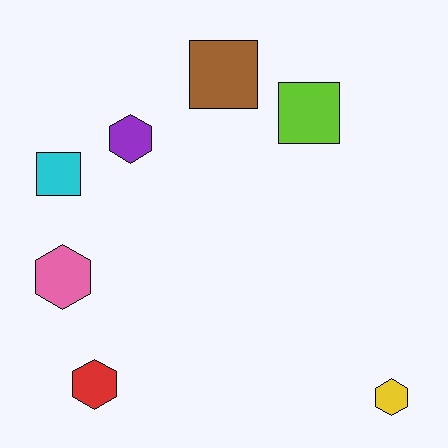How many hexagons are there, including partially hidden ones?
There are 4 hexagons.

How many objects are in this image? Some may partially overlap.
There are 7 objects.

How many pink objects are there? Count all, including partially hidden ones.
There is 1 pink object.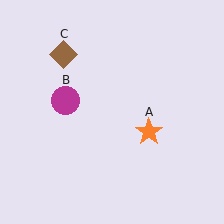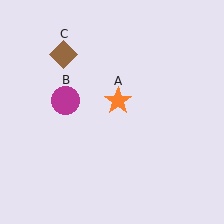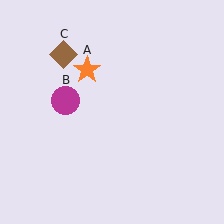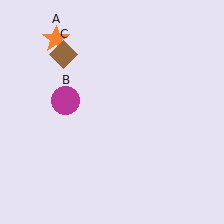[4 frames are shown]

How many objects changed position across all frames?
1 object changed position: orange star (object A).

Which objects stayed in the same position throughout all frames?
Magenta circle (object B) and brown diamond (object C) remained stationary.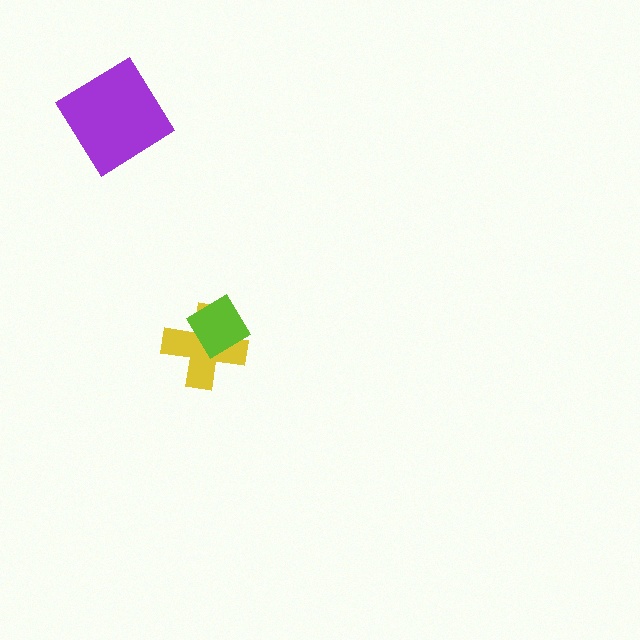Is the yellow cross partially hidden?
Yes, it is partially covered by another shape.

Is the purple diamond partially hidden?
No, no other shape covers it.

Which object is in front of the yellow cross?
The lime diamond is in front of the yellow cross.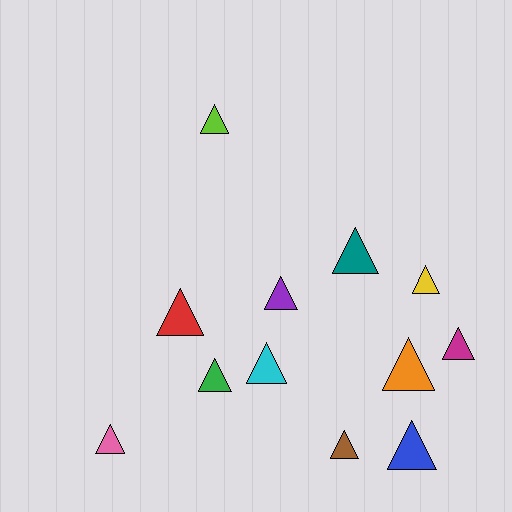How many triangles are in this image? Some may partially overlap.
There are 12 triangles.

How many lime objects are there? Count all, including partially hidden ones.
There is 1 lime object.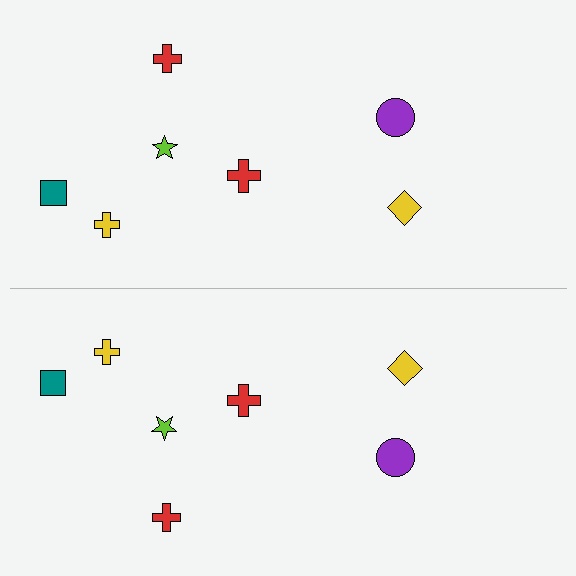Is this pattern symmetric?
Yes, this pattern has bilateral (reflection) symmetry.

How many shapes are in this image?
There are 14 shapes in this image.